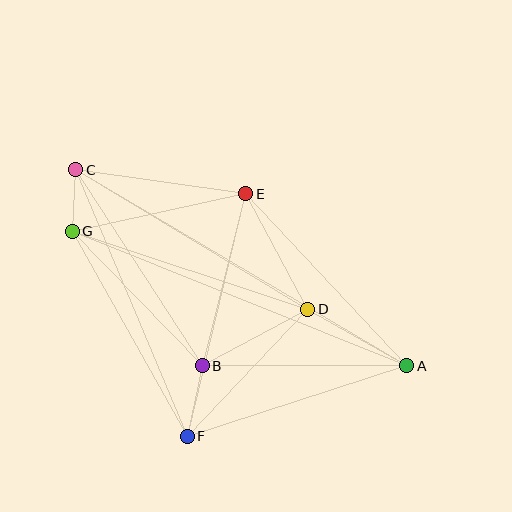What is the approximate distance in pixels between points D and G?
The distance between D and G is approximately 248 pixels.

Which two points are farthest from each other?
Points A and C are farthest from each other.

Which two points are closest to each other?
Points C and G are closest to each other.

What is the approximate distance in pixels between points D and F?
The distance between D and F is approximately 175 pixels.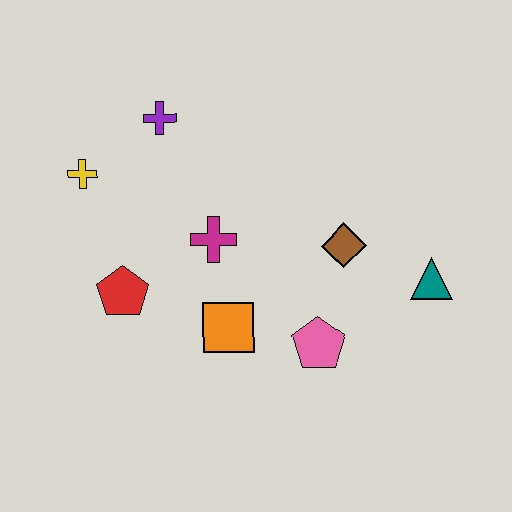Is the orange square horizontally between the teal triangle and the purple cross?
Yes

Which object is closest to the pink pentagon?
The orange square is closest to the pink pentagon.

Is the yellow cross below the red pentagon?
No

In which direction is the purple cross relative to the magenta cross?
The purple cross is above the magenta cross.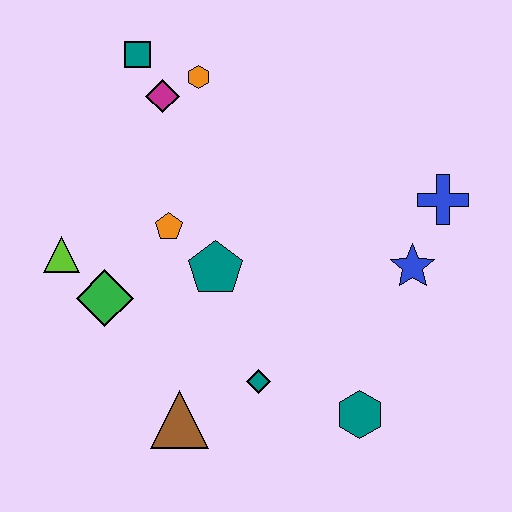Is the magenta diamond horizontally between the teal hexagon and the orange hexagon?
No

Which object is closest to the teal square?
The magenta diamond is closest to the teal square.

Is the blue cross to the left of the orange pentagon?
No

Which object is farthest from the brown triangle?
The teal square is farthest from the brown triangle.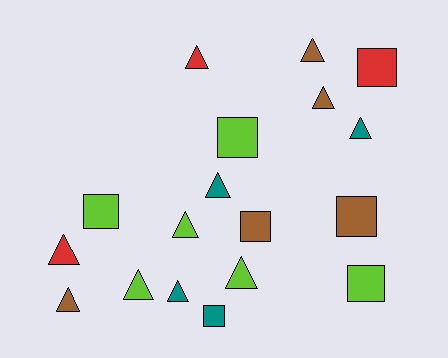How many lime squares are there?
There are 3 lime squares.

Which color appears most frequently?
Lime, with 6 objects.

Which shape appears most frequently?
Triangle, with 11 objects.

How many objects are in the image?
There are 18 objects.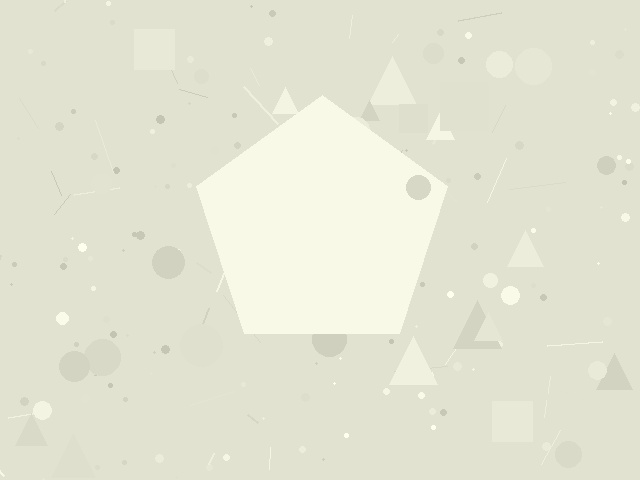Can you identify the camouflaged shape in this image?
The camouflaged shape is a pentagon.